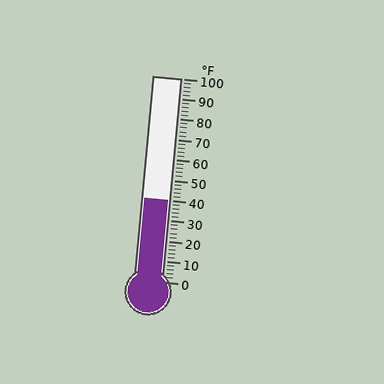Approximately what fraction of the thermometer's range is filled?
The thermometer is filled to approximately 40% of its range.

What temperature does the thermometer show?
The thermometer shows approximately 40°F.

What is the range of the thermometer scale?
The thermometer scale ranges from 0°F to 100°F.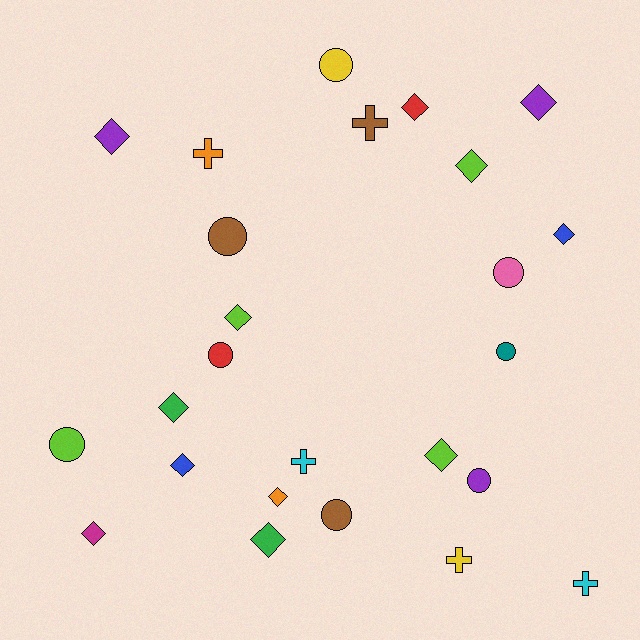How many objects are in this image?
There are 25 objects.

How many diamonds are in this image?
There are 12 diamonds.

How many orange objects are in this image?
There are 2 orange objects.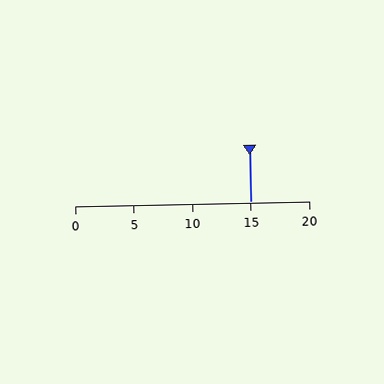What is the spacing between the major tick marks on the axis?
The major ticks are spaced 5 apart.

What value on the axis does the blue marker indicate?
The marker indicates approximately 15.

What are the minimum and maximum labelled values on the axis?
The axis runs from 0 to 20.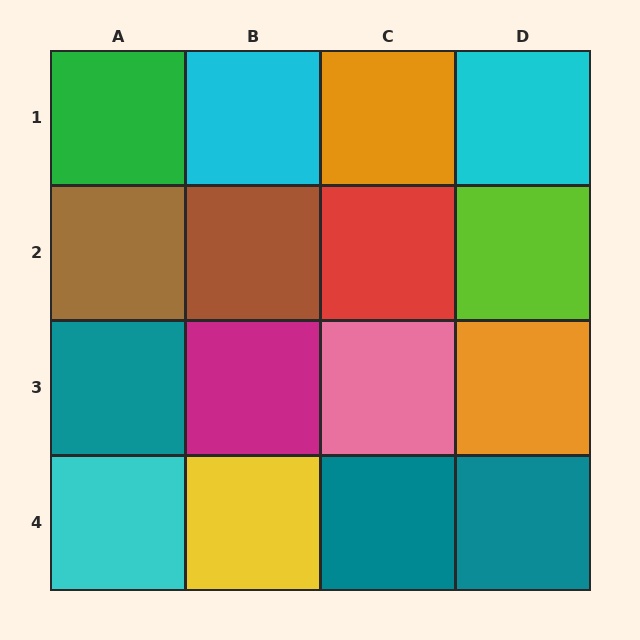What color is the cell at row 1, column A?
Green.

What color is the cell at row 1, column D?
Cyan.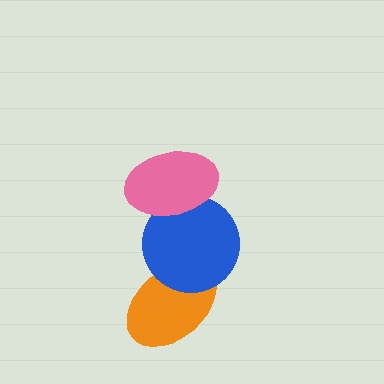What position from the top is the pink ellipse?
The pink ellipse is 1st from the top.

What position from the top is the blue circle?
The blue circle is 2nd from the top.